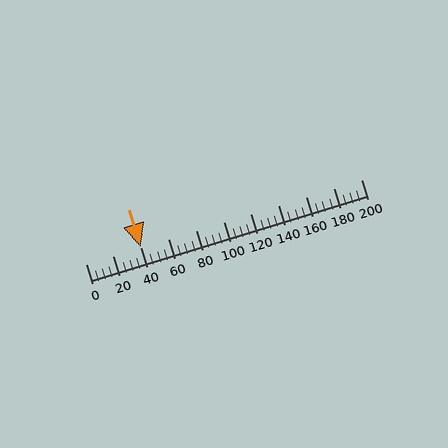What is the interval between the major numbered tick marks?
The major tick marks are spaced 20 units apart.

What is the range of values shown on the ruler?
The ruler shows values from 0 to 200.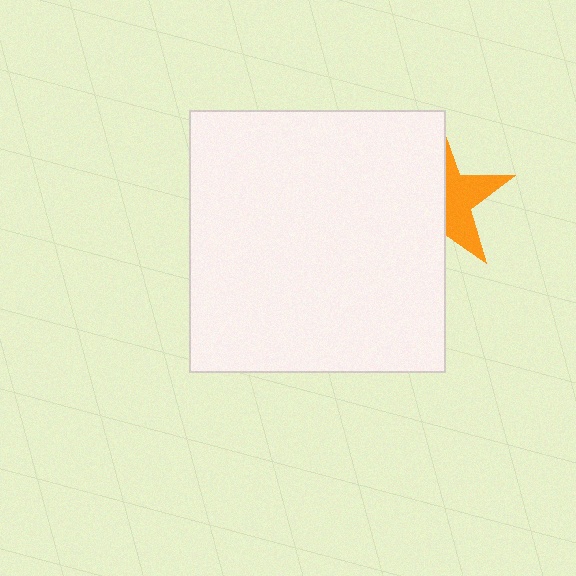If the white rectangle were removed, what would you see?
You would see the complete orange star.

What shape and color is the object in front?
The object in front is a white rectangle.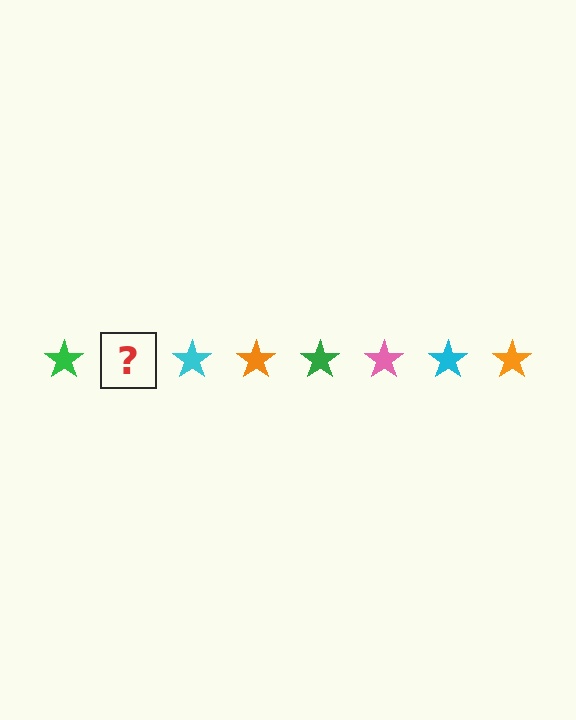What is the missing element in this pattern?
The missing element is a pink star.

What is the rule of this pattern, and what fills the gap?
The rule is that the pattern cycles through green, pink, cyan, orange stars. The gap should be filled with a pink star.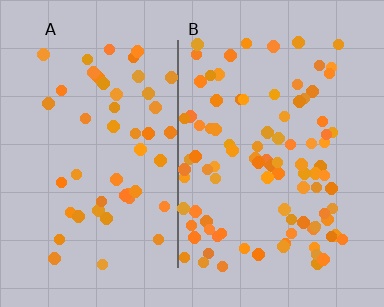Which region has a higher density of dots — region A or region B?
B (the right).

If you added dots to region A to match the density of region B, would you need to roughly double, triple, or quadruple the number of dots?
Approximately double.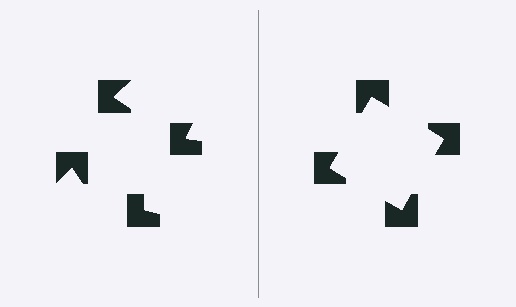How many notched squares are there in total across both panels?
8 — 4 on each side.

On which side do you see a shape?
An illusory square appears on the right side. On the left side the wedge cuts are rotated, so no coherent shape forms.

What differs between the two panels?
The notched squares are positioned identically on both sides; only the wedge orientations differ. On the right they align to a square; on the left they are misaligned.